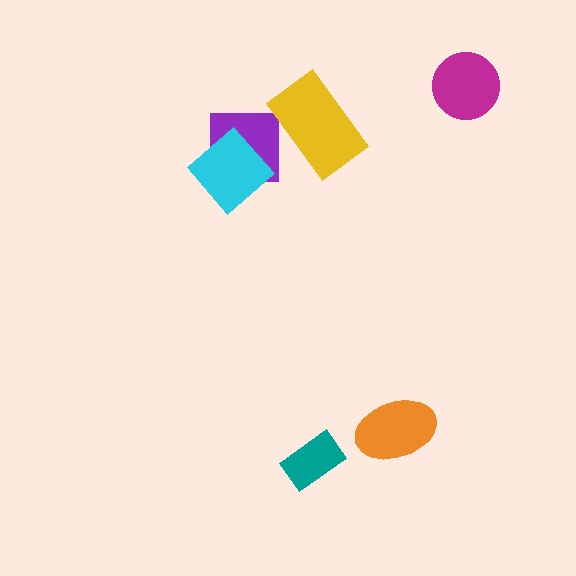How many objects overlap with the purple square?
1 object overlaps with the purple square.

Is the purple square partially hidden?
Yes, it is partially covered by another shape.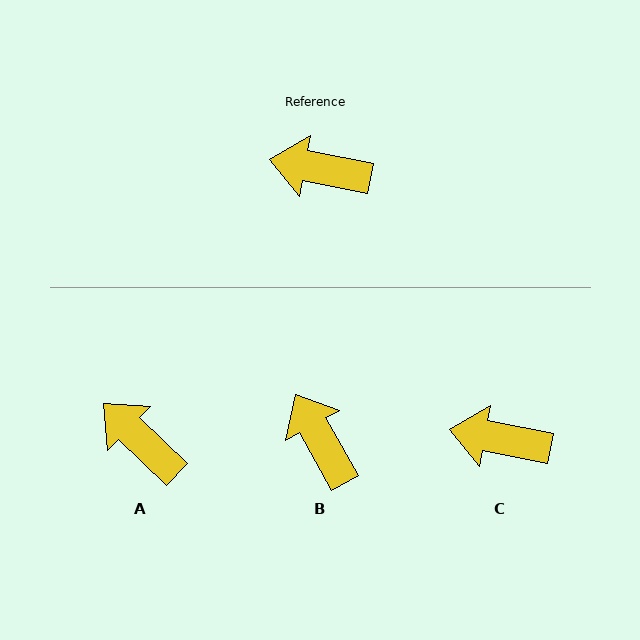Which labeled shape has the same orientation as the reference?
C.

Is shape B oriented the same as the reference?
No, it is off by about 50 degrees.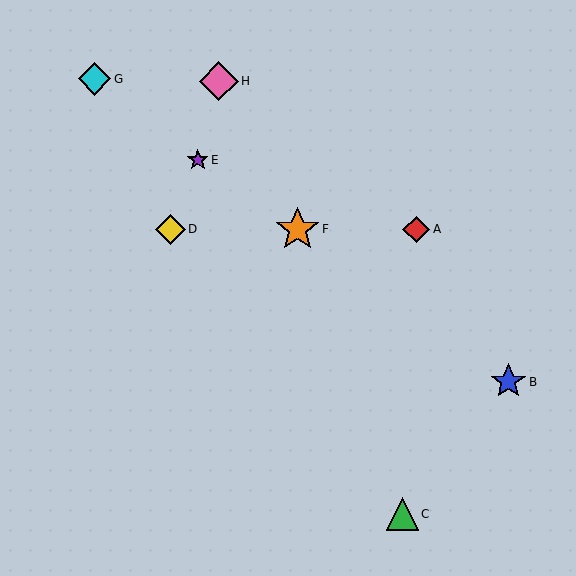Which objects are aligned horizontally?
Objects A, D, F are aligned horizontally.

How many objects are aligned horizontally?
3 objects (A, D, F) are aligned horizontally.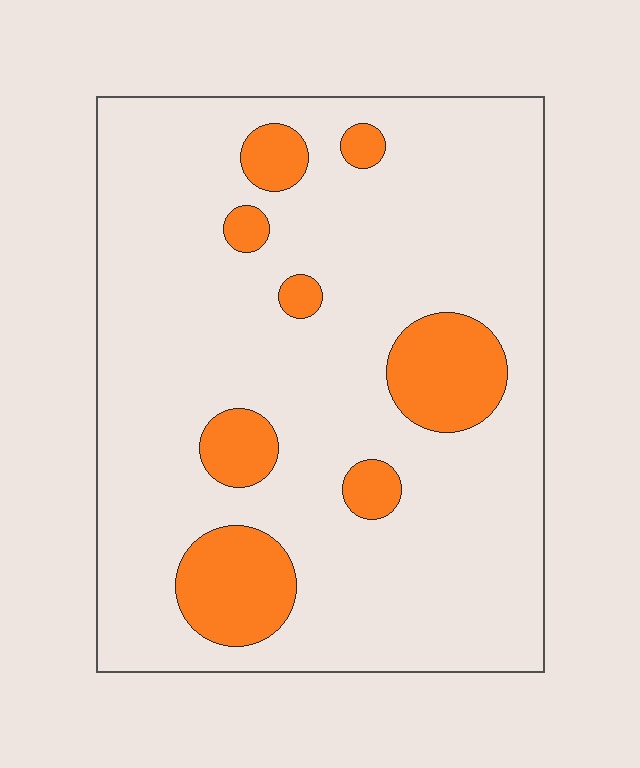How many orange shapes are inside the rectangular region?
8.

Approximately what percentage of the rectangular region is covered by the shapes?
Approximately 15%.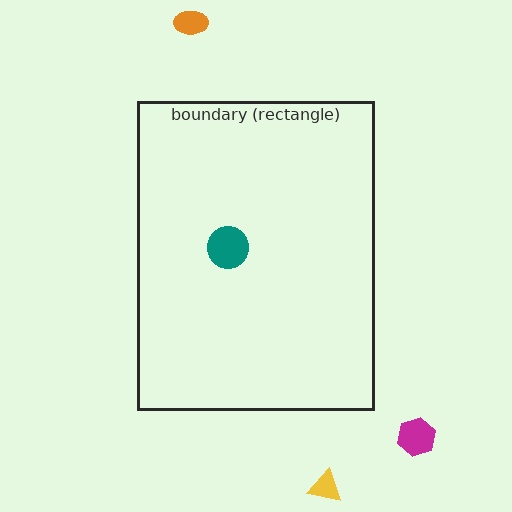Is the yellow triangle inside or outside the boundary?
Outside.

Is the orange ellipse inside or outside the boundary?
Outside.